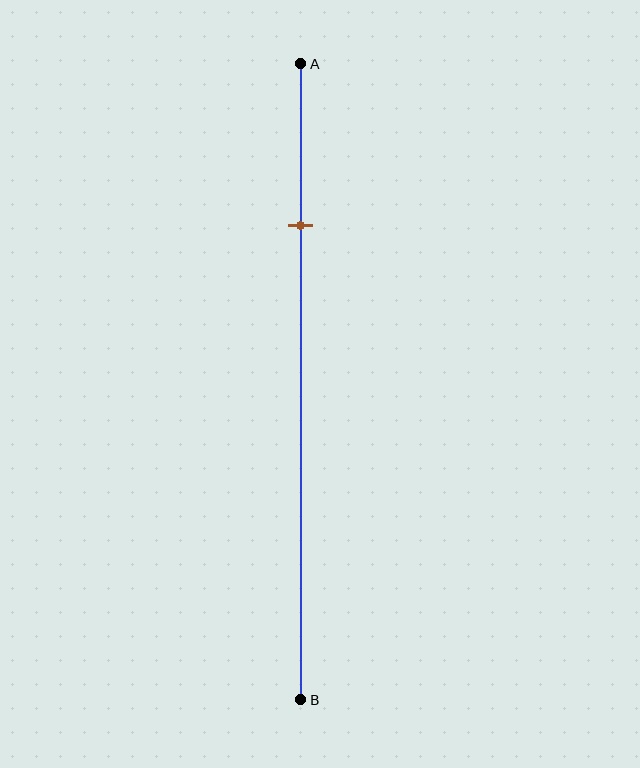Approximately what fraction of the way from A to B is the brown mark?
The brown mark is approximately 25% of the way from A to B.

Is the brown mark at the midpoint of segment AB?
No, the mark is at about 25% from A, not at the 50% midpoint.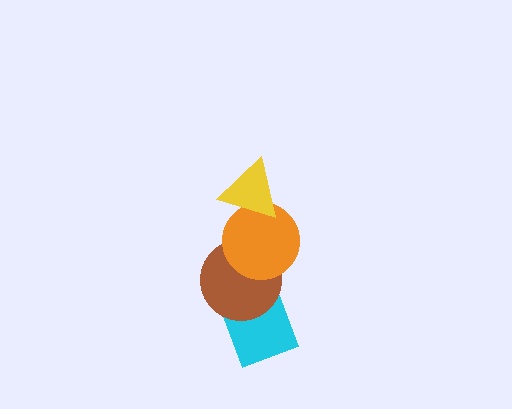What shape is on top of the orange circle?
The yellow triangle is on top of the orange circle.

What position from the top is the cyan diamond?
The cyan diamond is 4th from the top.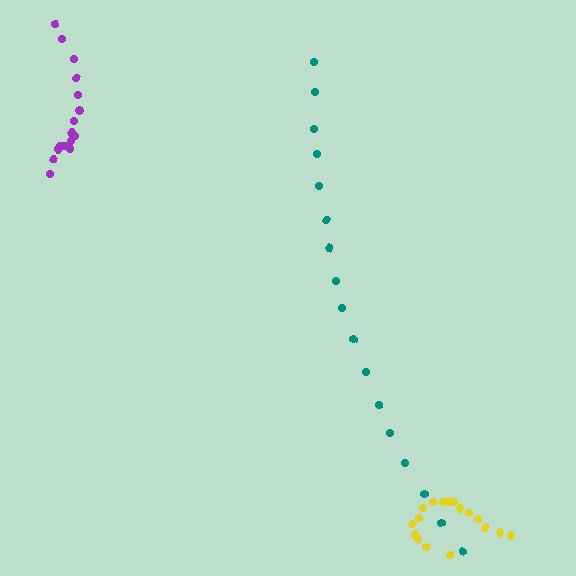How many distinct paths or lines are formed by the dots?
There are 3 distinct paths.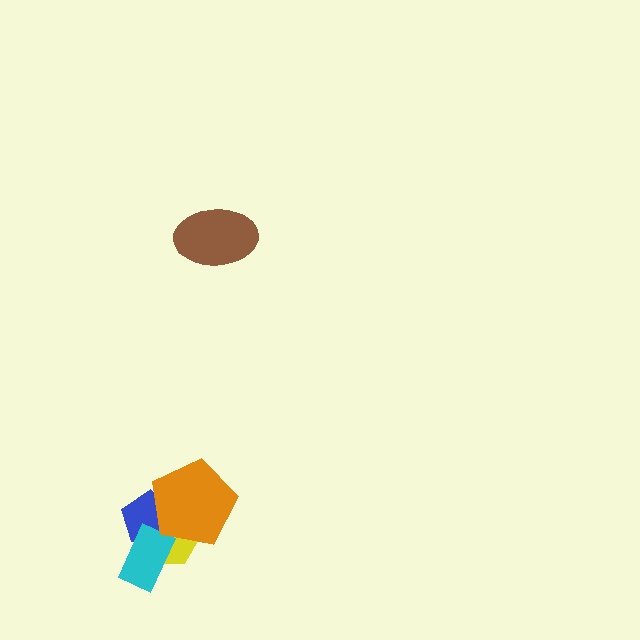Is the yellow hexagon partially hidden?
Yes, it is partially covered by another shape.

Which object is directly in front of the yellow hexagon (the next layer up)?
The blue pentagon is directly in front of the yellow hexagon.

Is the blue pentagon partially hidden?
Yes, it is partially covered by another shape.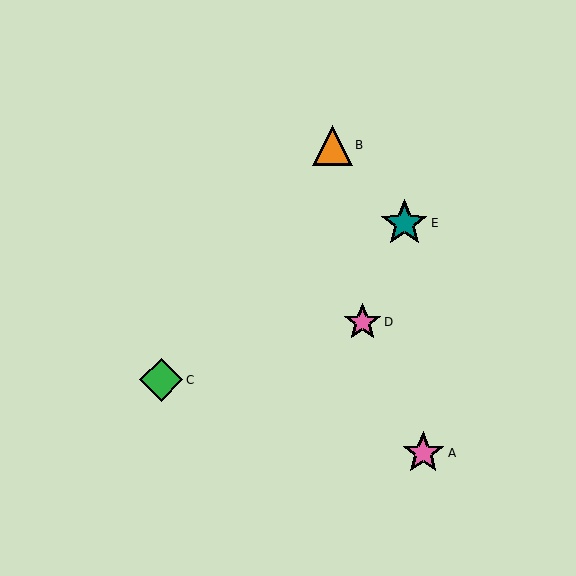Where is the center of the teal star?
The center of the teal star is at (404, 223).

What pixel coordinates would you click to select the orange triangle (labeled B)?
Click at (332, 145) to select the orange triangle B.